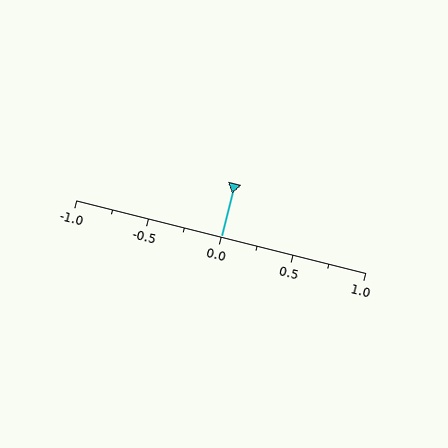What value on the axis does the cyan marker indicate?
The marker indicates approximately 0.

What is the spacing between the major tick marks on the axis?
The major ticks are spaced 0.5 apart.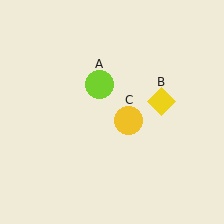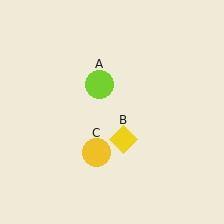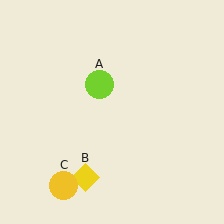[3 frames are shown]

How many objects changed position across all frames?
2 objects changed position: yellow diamond (object B), yellow circle (object C).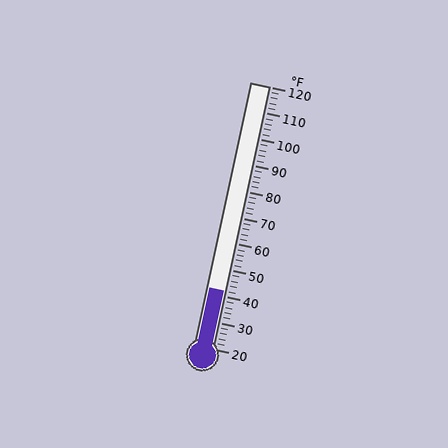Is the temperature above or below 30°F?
The temperature is above 30°F.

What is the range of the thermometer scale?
The thermometer scale ranges from 20°F to 120°F.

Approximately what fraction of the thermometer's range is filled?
The thermometer is filled to approximately 20% of its range.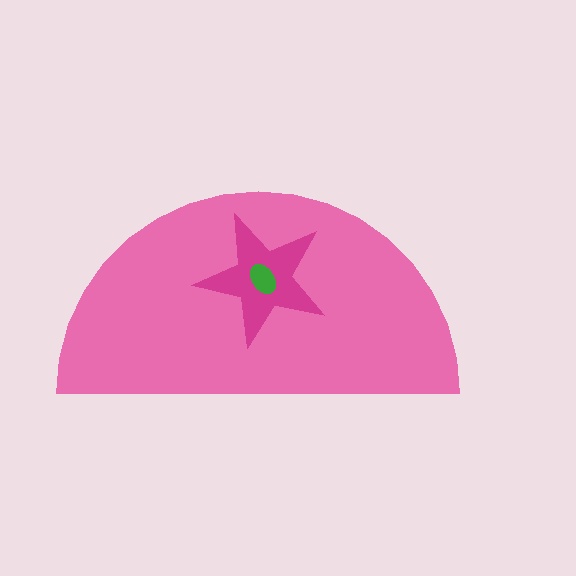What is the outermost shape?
The pink semicircle.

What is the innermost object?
The green ellipse.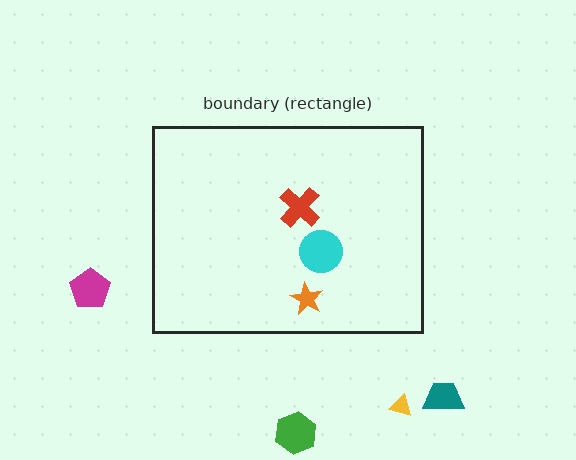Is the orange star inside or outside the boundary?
Inside.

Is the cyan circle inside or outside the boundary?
Inside.